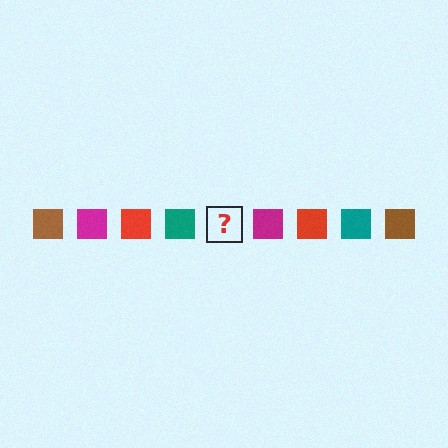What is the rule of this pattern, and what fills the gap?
The rule is that the pattern cycles through brown, magenta, red, teal squares. The gap should be filled with a brown square.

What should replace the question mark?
The question mark should be replaced with a brown square.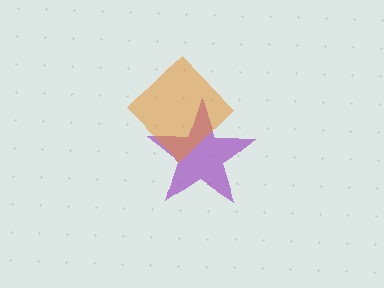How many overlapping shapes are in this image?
There are 2 overlapping shapes in the image.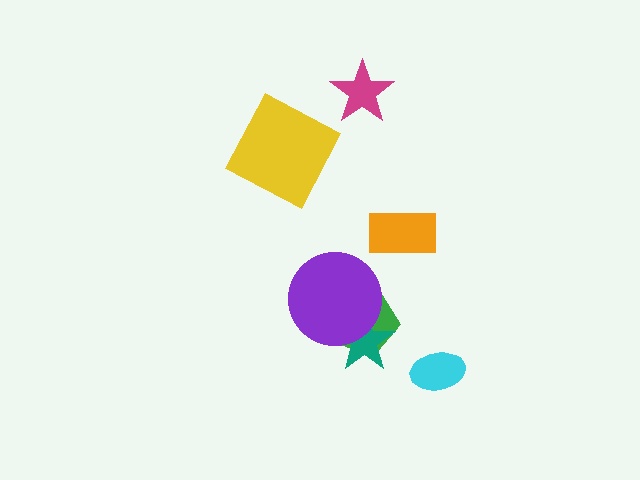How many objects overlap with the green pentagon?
2 objects overlap with the green pentagon.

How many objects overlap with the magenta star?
0 objects overlap with the magenta star.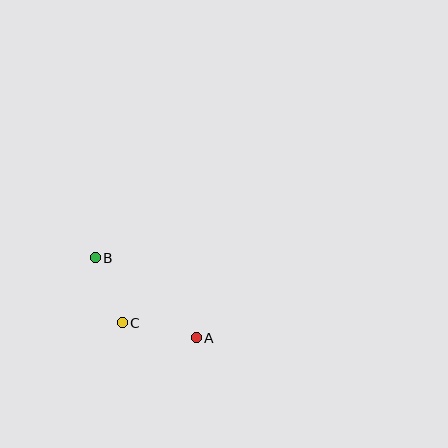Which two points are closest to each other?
Points B and C are closest to each other.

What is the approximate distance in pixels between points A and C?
The distance between A and C is approximately 76 pixels.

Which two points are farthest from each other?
Points A and B are farthest from each other.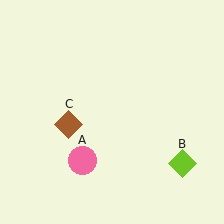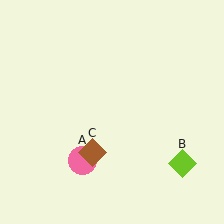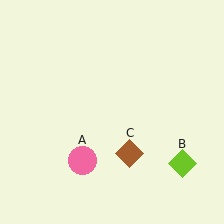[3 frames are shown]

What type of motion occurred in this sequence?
The brown diamond (object C) rotated counterclockwise around the center of the scene.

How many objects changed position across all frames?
1 object changed position: brown diamond (object C).